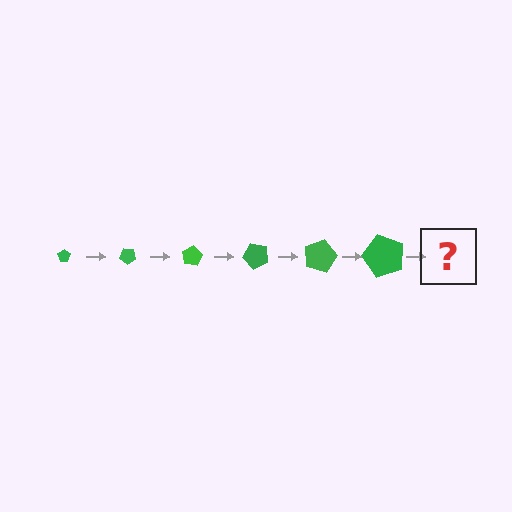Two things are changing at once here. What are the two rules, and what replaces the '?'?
The two rules are that the pentagon grows larger each step and it rotates 40 degrees each step. The '?' should be a pentagon, larger than the previous one and rotated 240 degrees from the start.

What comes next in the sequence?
The next element should be a pentagon, larger than the previous one and rotated 240 degrees from the start.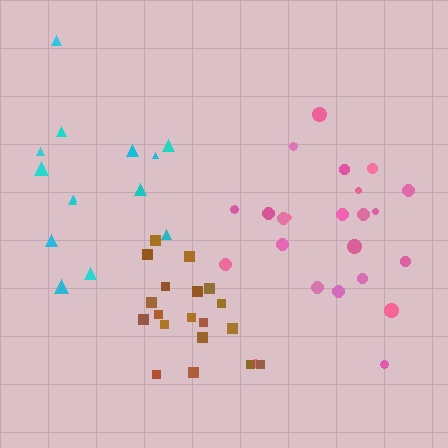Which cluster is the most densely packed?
Brown.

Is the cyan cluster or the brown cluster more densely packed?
Brown.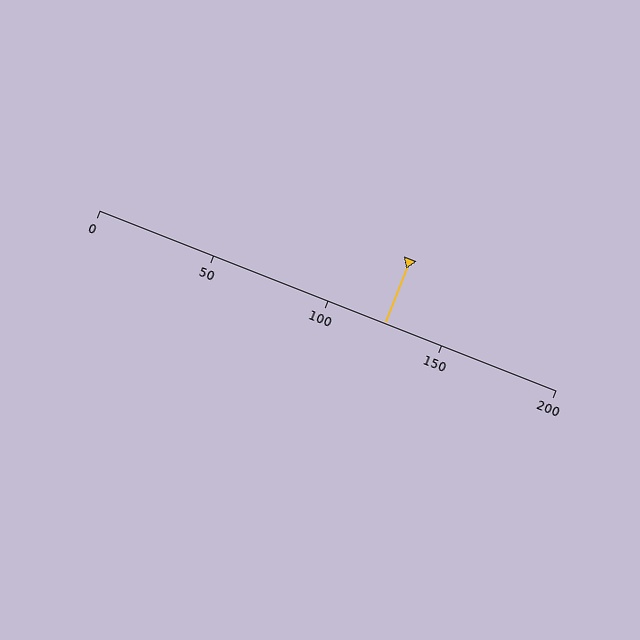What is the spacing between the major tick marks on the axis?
The major ticks are spaced 50 apart.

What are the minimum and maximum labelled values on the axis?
The axis runs from 0 to 200.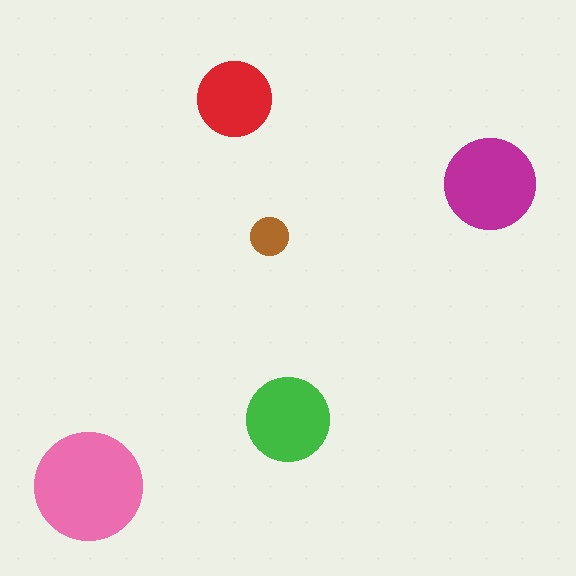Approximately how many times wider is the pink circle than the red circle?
About 1.5 times wider.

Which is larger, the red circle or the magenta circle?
The magenta one.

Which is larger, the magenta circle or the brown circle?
The magenta one.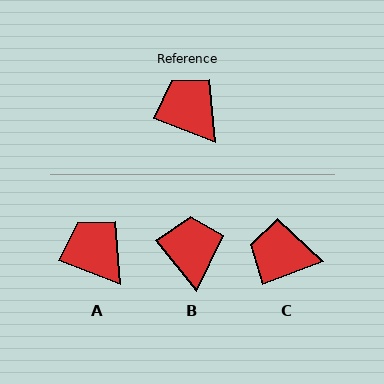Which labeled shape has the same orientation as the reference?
A.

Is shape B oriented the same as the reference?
No, it is off by about 30 degrees.